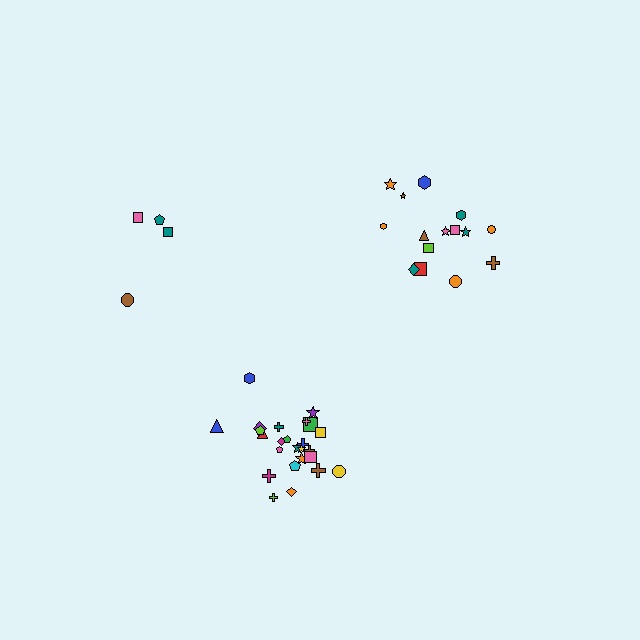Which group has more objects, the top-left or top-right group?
The top-right group.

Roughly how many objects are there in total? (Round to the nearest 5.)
Roughly 45 objects in total.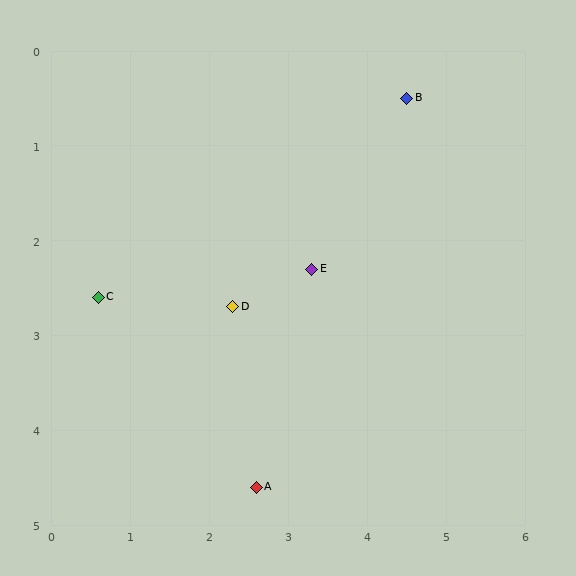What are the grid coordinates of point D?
Point D is at approximately (2.3, 2.7).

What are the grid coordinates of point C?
Point C is at approximately (0.6, 2.6).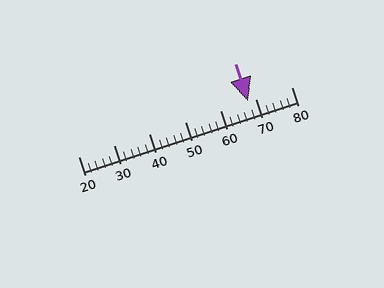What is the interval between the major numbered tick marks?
The major tick marks are spaced 10 units apart.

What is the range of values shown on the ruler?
The ruler shows values from 20 to 80.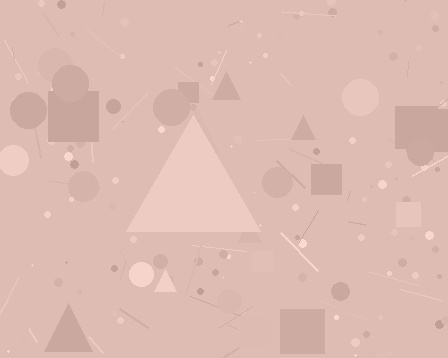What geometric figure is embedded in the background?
A triangle is embedded in the background.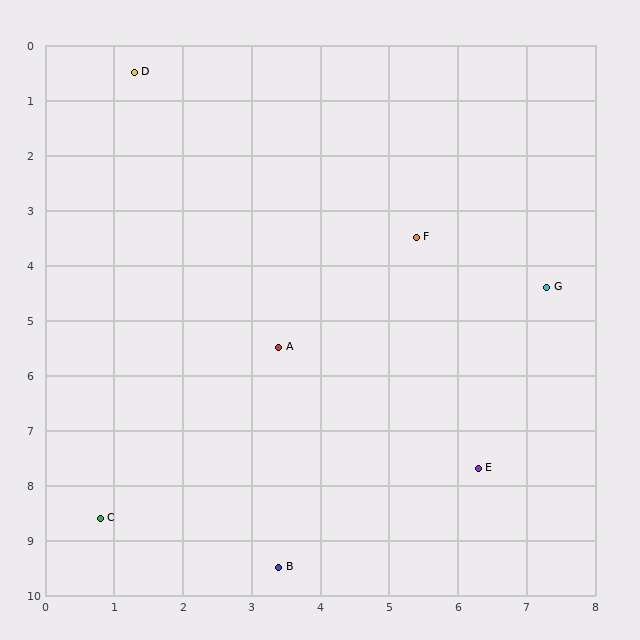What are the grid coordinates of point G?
Point G is at approximately (7.3, 4.4).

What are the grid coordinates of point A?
Point A is at approximately (3.4, 5.5).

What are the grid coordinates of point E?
Point E is at approximately (6.3, 7.7).